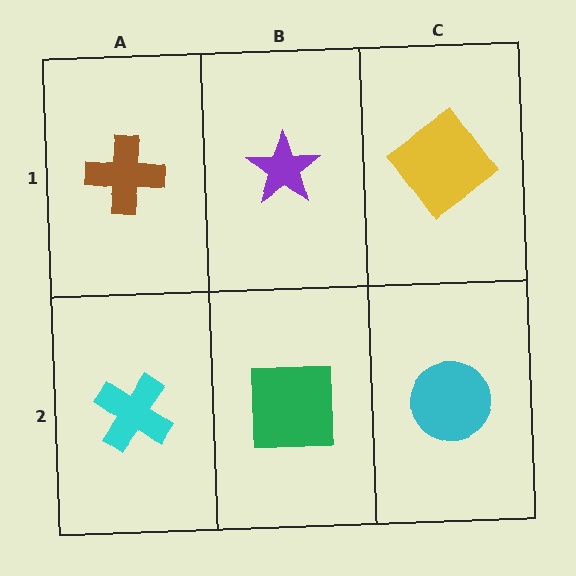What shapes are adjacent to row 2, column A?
A brown cross (row 1, column A), a green square (row 2, column B).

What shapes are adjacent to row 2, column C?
A yellow diamond (row 1, column C), a green square (row 2, column B).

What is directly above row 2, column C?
A yellow diamond.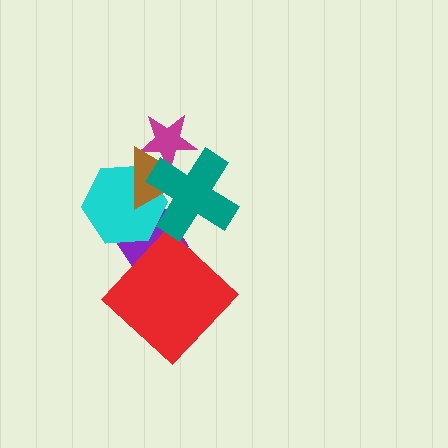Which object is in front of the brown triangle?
The teal cross is in front of the brown triangle.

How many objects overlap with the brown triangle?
4 objects overlap with the brown triangle.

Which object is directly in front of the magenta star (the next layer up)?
The brown triangle is directly in front of the magenta star.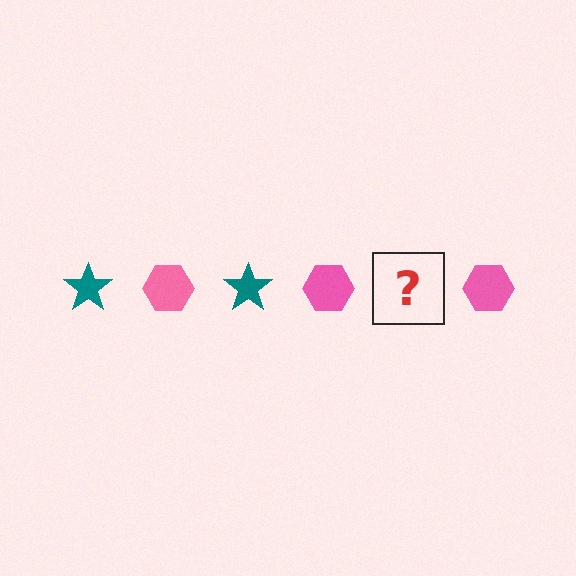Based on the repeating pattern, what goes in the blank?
The blank should be a teal star.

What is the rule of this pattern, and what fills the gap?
The rule is that the pattern alternates between teal star and pink hexagon. The gap should be filled with a teal star.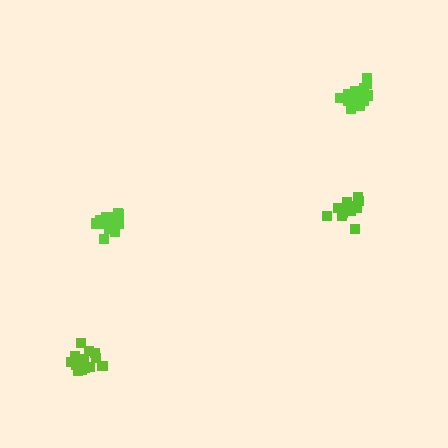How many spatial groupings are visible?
There are 4 spatial groupings.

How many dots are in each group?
Group 1: 13 dots, Group 2: 13 dots, Group 3: 15 dots, Group 4: 15 dots (56 total).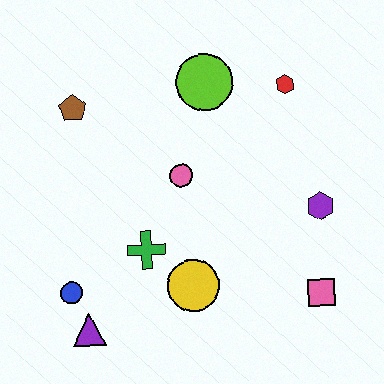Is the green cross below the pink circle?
Yes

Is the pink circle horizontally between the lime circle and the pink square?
No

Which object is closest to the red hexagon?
The lime circle is closest to the red hexagon.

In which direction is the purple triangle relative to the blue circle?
The purple triangle is below the blue circle.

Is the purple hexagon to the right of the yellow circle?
Yes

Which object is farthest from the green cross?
The red hexagon is farthest from the green cross.